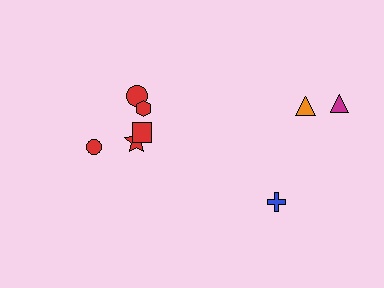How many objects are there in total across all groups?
There are 9 objects.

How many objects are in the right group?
There are 3 objects.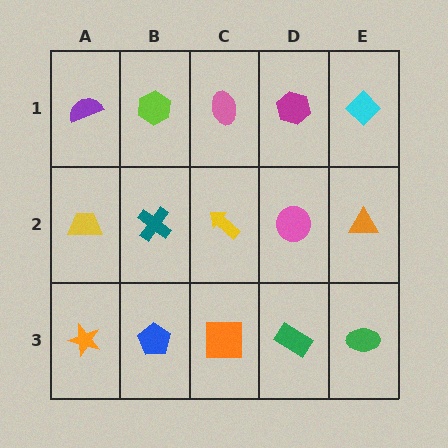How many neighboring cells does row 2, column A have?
3.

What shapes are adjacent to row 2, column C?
A pink ellipse (row 1, column C), an orange square (row 3, column C), a teal cross (row 2, column B), a pink circle (row 2, column D).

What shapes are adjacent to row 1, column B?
A teal cross (row 2, column B), a purple semicircle (row 1, column A), a pink ellipse (row 1, column C).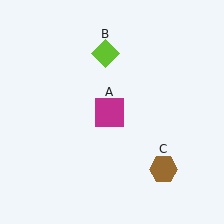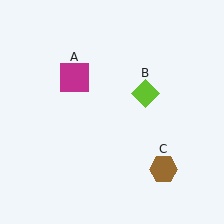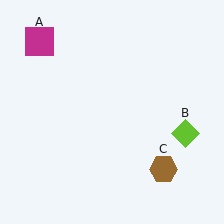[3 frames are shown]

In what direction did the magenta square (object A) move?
The magenta square (object A) moved up and to the left.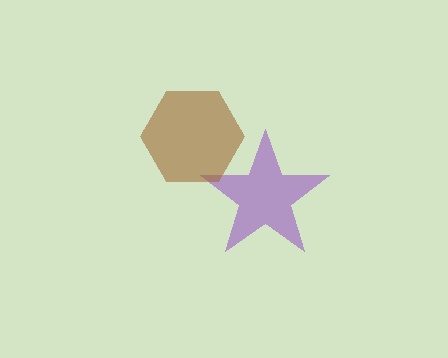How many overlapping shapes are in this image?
There are 2 overlapping shapes in the image.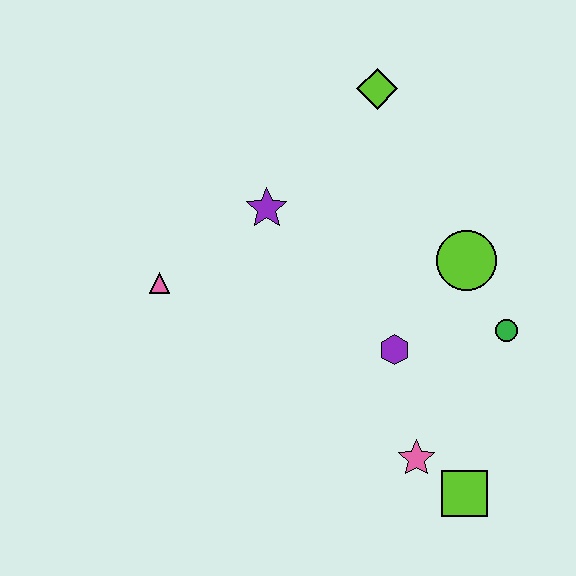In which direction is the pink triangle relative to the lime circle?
The pink triangle is to the left of the lime circle.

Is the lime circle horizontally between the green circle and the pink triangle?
Yes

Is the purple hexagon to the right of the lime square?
No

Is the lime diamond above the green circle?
Yes